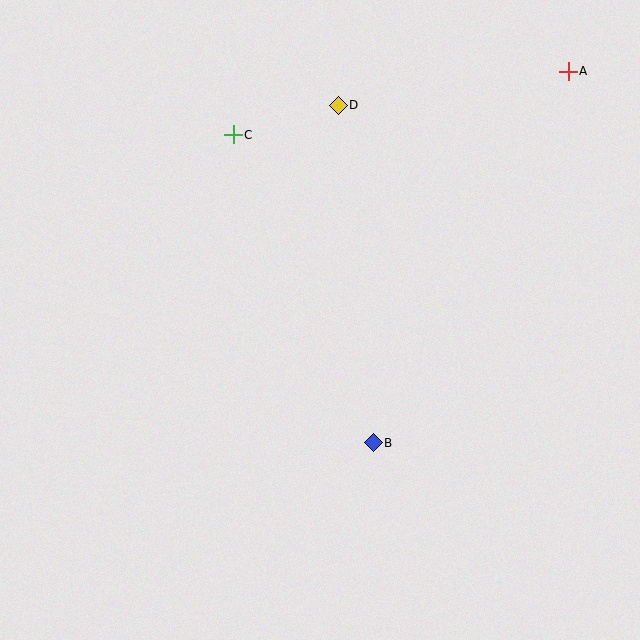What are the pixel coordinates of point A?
Point A is at (568, 71).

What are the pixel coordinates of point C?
Point C is at (233, 135).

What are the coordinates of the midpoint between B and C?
The midpoint between B and C is at (303, 289).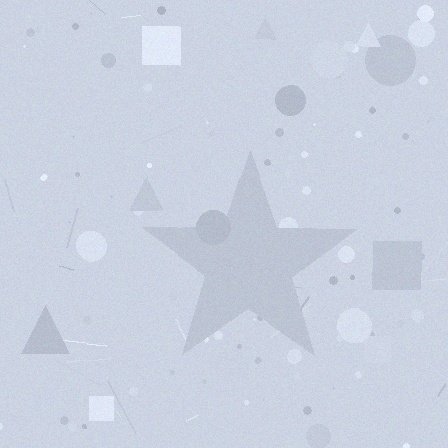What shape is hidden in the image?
A star is hidden in the image.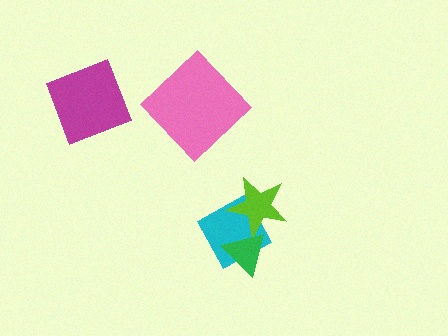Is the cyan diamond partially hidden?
Yes, it is partially covered by another shape.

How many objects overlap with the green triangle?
2 objects overlap with the green triangle.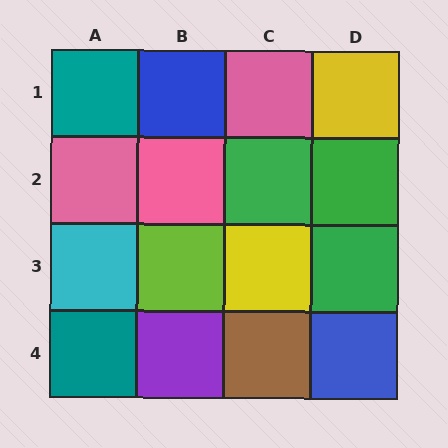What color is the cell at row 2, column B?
Pink.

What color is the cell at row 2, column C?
Green.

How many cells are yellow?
2 cells are yellow.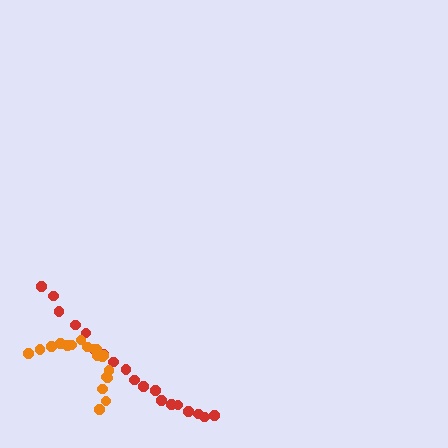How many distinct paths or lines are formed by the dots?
There are 2 distinct paths.